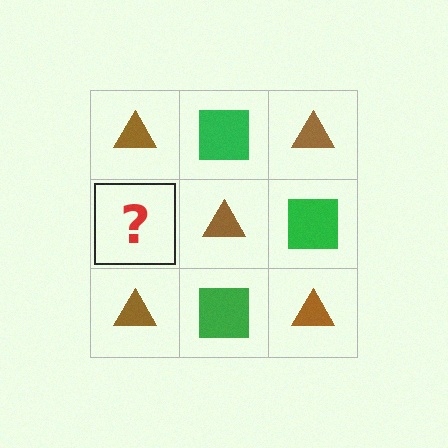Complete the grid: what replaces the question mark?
The question mark should be replaced with a green square.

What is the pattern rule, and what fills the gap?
The rule is that it alternates brown triangle and green square in a checkerboard pattern. The gap should be filled with a green square.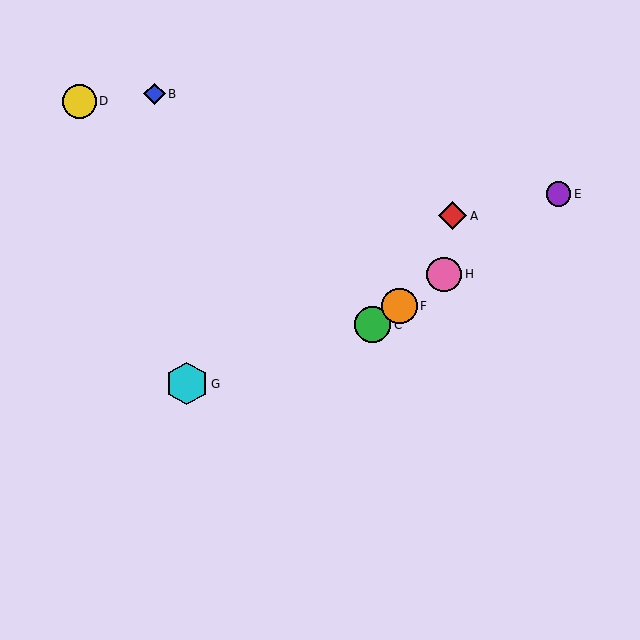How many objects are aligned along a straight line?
4 objects (C, E, F, H) are aligned along a straight line.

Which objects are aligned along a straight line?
Objects C, E, F, H are aligned along a straight line.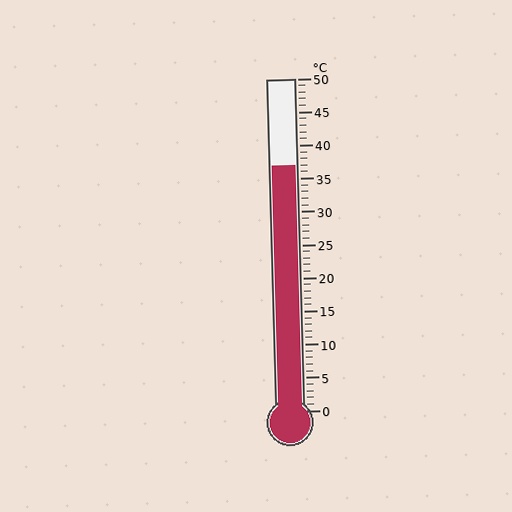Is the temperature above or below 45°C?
The temperature is below 45°C.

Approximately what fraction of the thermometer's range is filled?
The thermometer is filled to approximately 75% of its range.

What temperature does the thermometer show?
The thermometer shows approximately 37°C.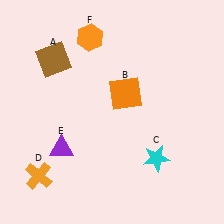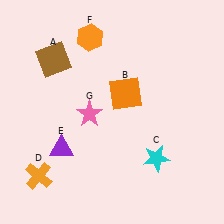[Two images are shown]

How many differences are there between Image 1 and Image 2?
There is 1 difference between the two images.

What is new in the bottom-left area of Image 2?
A pink star (G) was added in the bottom-left area of Image 2.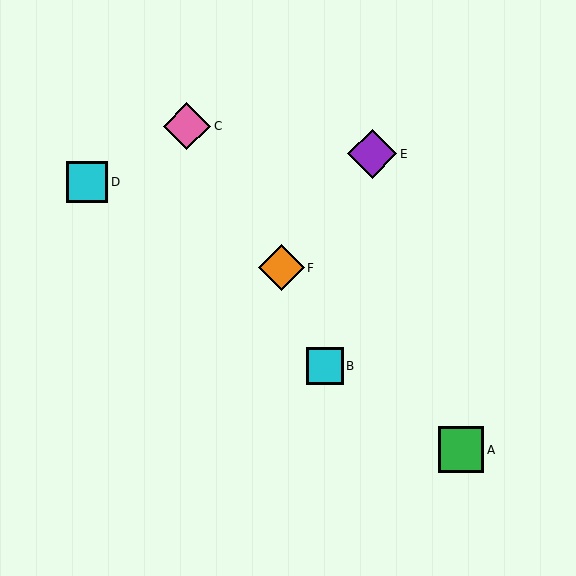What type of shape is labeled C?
Shape C is a pink diamond.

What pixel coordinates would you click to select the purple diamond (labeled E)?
Click at (372, 154) to select the purple diamond E.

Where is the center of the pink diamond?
The center of the pink diamond is at (187, 126).